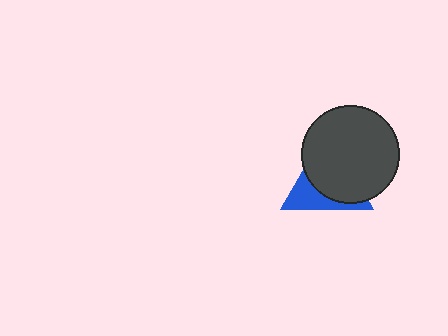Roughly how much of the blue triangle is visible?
A small part of it is visible (roughly 34%).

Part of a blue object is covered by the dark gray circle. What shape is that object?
It is a triangle.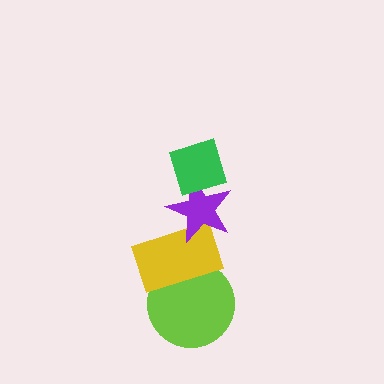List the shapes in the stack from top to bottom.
From top to bottom: the green diamond, the purple star, the yellow rectangle, the lime circle.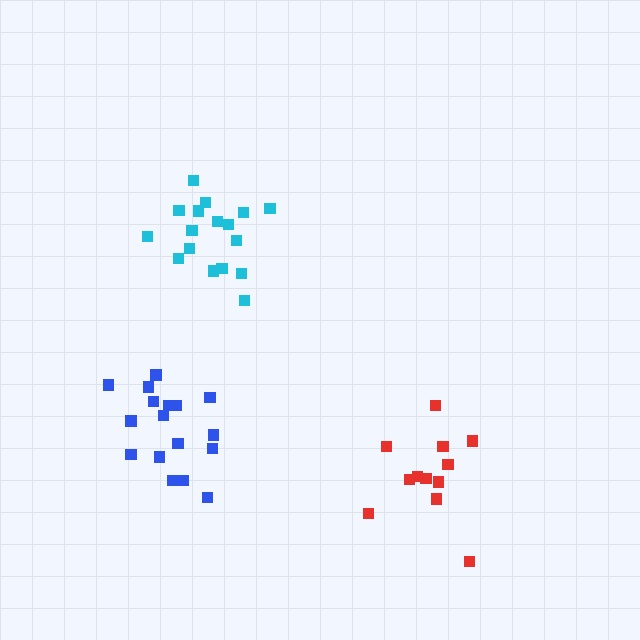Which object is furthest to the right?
The red cluster is rightmost.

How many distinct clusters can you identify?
There are 3 distinct clusters.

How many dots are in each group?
Group 1: 12 dots, Group 2: 17 dots, Group 3: 17 dots (46 total).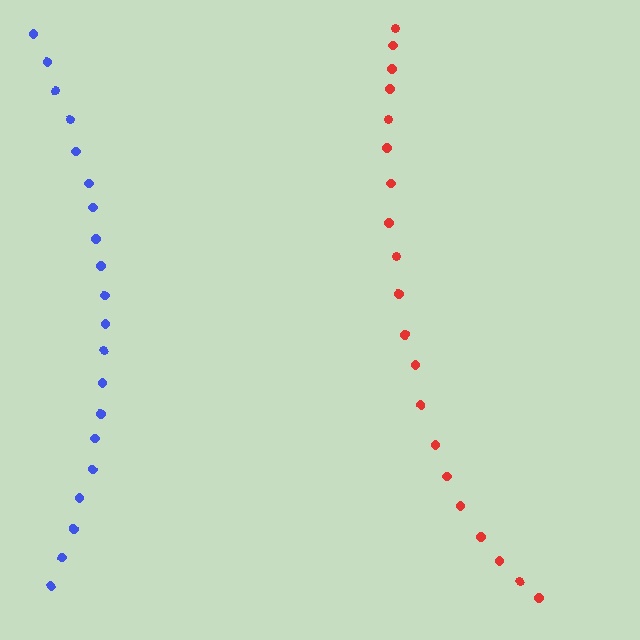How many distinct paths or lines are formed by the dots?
There are 2 distinct paths.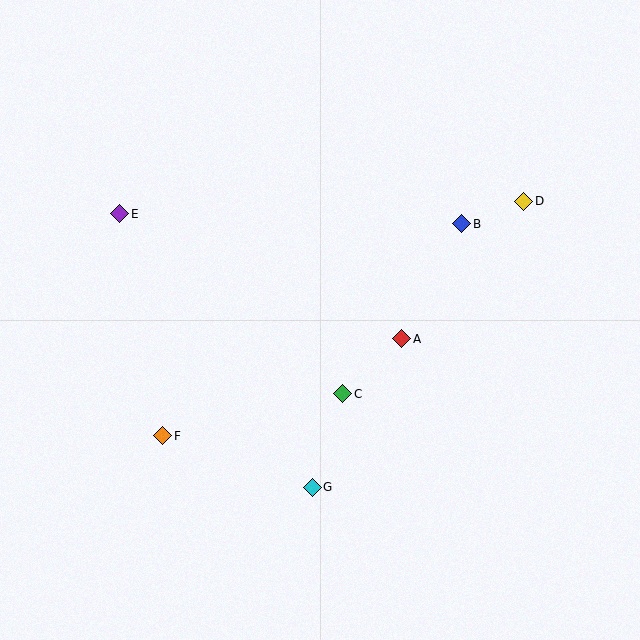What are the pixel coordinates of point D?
Point D is at (524, 201).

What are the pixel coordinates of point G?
Point G is at (312, 487).